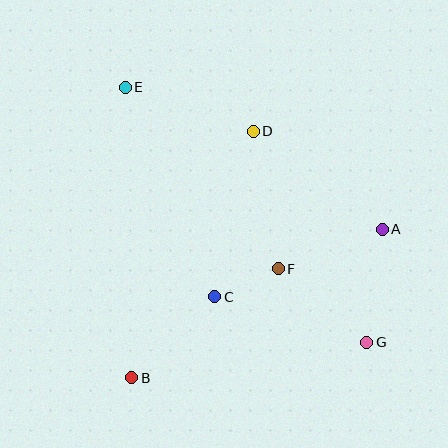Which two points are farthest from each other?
Points E and G are farthest from each other.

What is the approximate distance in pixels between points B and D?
The distance between B and D is approximately 275 pixels.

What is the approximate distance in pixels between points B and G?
The distance between B and G is approximately 238 pixels.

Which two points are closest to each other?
Points C and F are closest to each other.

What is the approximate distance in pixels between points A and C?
The distance between A and C is approximately 181 pixels.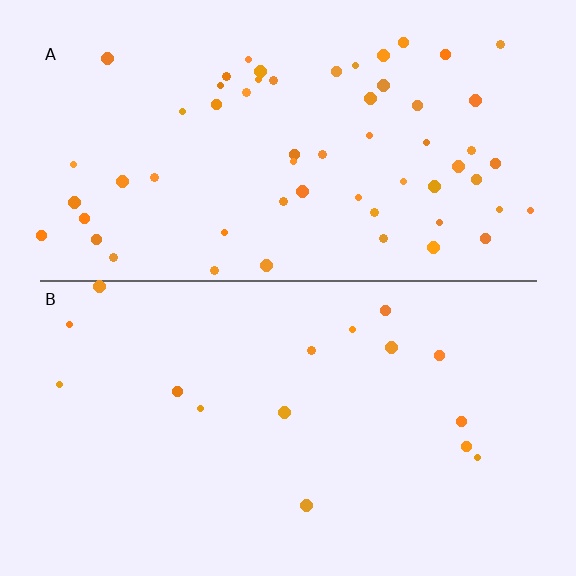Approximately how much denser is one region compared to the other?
Approximately 3.7× — region A over region B.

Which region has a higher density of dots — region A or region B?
A (the top).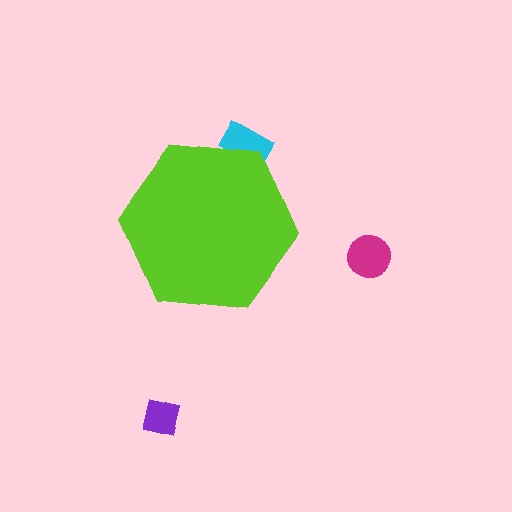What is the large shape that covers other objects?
A lime hexagon.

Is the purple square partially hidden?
No, the purple square is fully visible.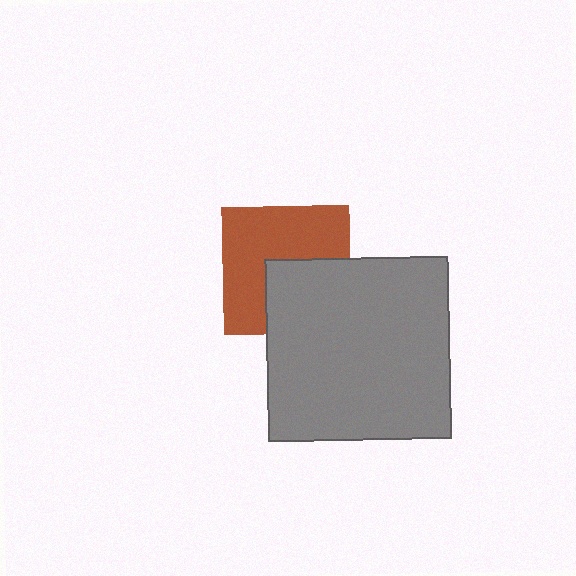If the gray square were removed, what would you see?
You would see the complete brown square.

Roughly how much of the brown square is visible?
About half of it is visible (roughly 61%).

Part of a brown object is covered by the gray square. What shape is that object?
It is a square.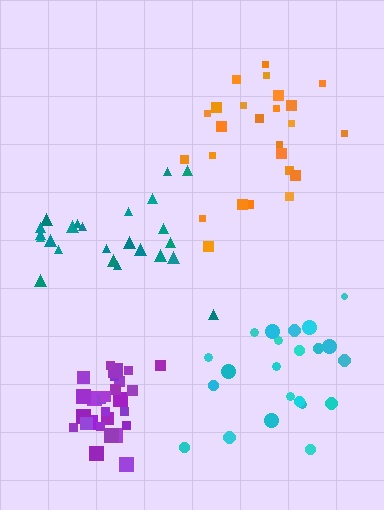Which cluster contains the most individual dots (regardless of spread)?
Purple (28).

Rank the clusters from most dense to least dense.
purple, orange, teal, cyan.